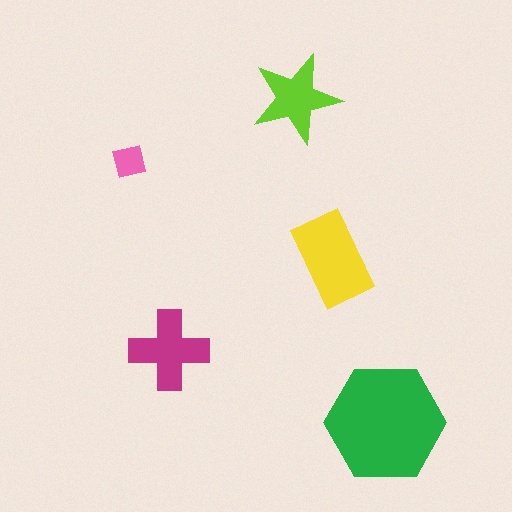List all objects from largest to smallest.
The green hexagon, the yellow rectangle, the magenta cross, the lime star, the pink square.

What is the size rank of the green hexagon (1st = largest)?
1st.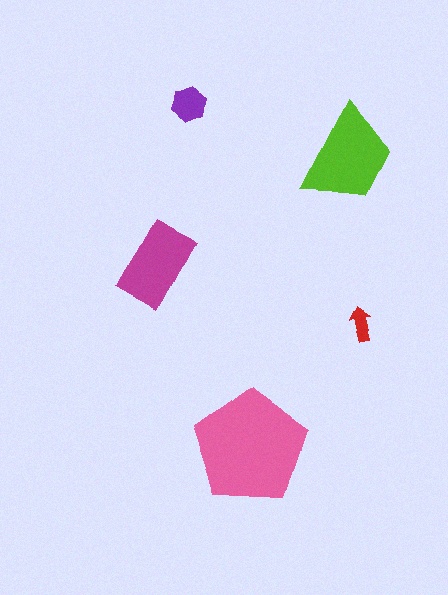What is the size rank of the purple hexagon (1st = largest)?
4th.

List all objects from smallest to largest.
The red arrow, the purple hexagon, the magenta rectangle, the lime trapezoid, the pink pentagon.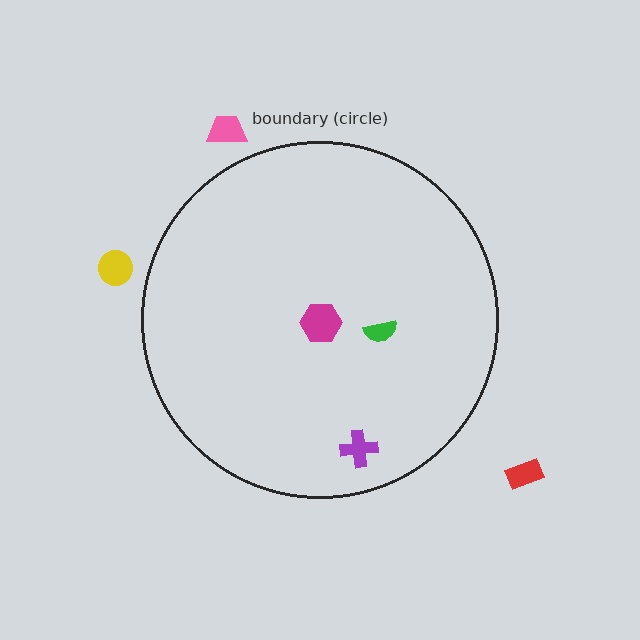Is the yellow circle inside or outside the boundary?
Outside.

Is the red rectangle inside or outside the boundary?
Outside.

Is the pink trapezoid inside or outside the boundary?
Outside.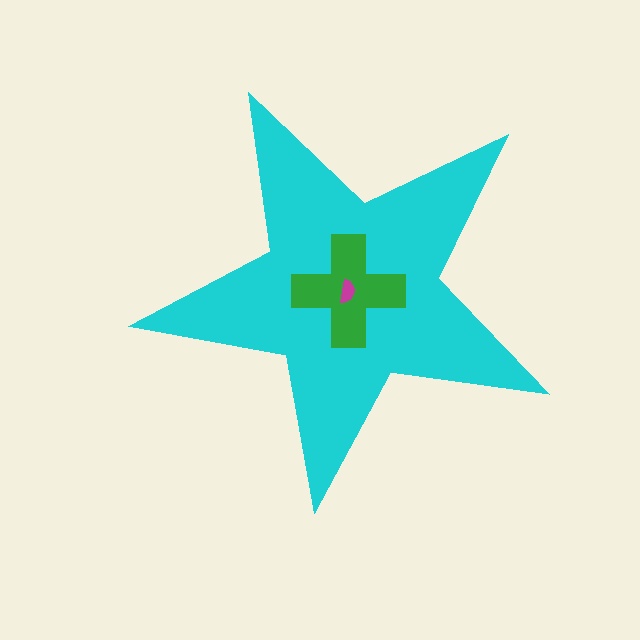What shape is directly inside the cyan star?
The green cross.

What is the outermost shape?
The cyan star.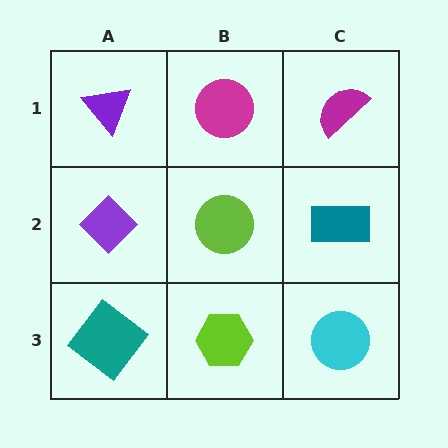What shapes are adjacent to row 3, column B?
A lime circle (row 2, column B), a teal diamond (row 3, column A), a cyan circle (row 3, column C).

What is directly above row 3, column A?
A purple diamond.